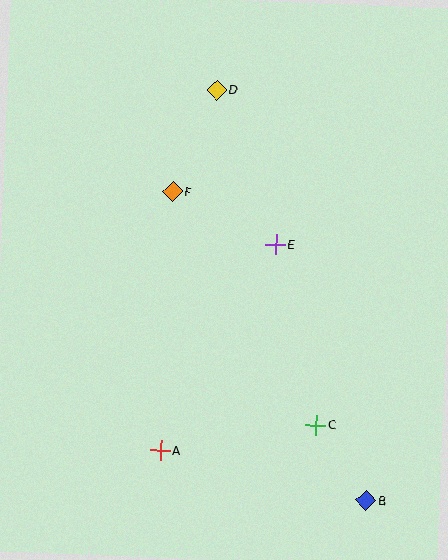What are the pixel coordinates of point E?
Point E is at (276, 245).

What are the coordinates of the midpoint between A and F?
The midpoint between A and F is at (167, 321).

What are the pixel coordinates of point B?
Point B is at (366, 501).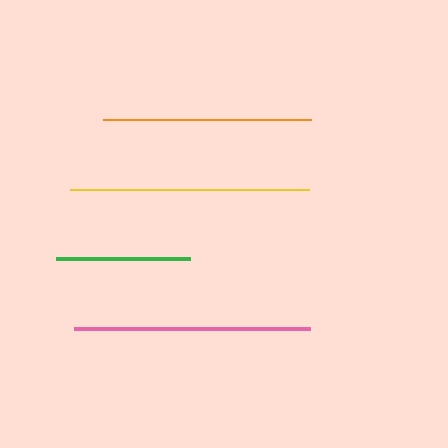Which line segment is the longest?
The yellow line is the longest at approximately 239 pixels.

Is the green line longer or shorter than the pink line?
The pink line is longer than the green line.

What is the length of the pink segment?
The pink segment is approximately 236 pixels long.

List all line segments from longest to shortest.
From longest to shortest: yellow, pink, orange, green.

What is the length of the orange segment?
The orange segment is approximately 207 pixels long.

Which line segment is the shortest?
The green line is the shortest at approximately 135 pixels.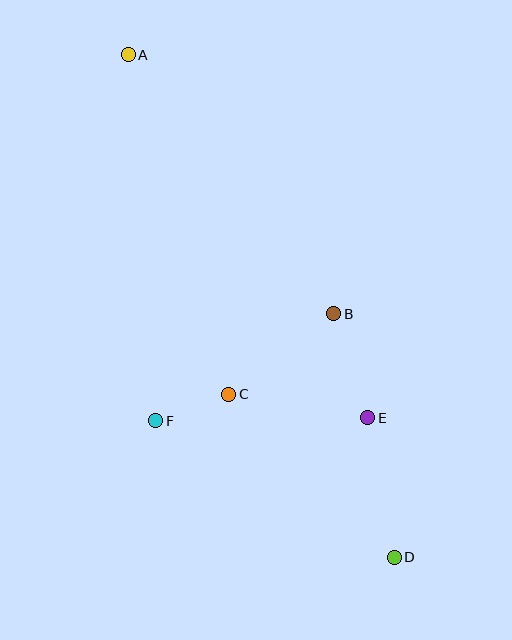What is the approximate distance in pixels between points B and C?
The distance between B and C is approximately 132 pixels.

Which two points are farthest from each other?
Points A and D are farthest from each other.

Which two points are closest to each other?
Points C and F are closest to each other.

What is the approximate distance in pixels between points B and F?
The distance between B and F is approximately 208 pixels.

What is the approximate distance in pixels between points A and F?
The distance between A and F is approximately 367 pixels.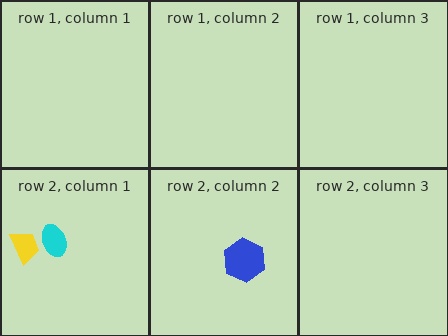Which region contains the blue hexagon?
The row 2, column 2 region.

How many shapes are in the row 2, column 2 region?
1.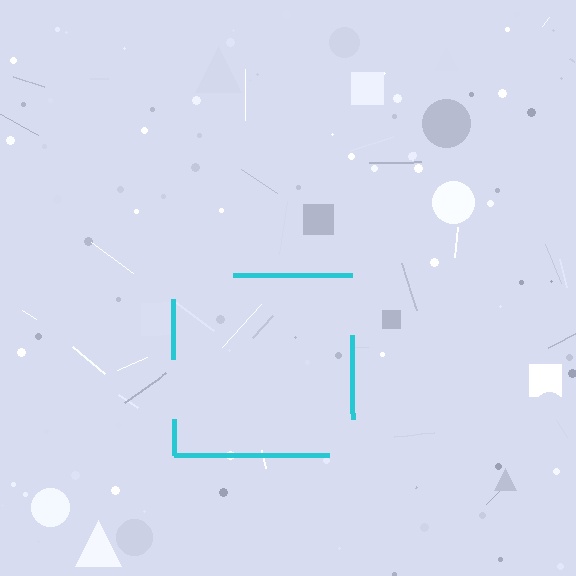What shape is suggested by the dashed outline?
The dashed outline suggests a square.